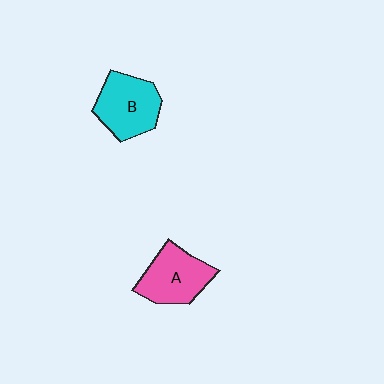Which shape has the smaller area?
Shape A (pink).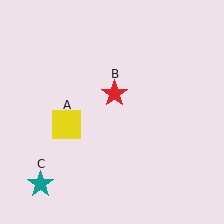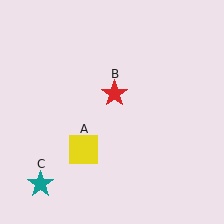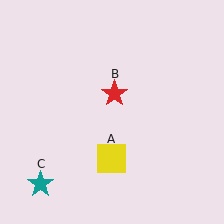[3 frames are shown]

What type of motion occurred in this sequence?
The yellow square (object A) rotated counterclockwise around the center of the scene.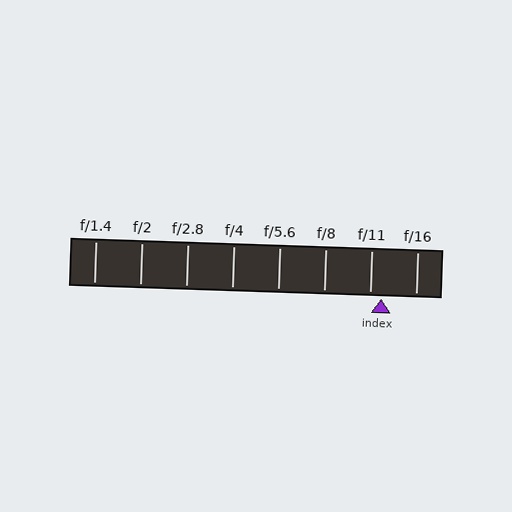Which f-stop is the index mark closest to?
The index mark is closest to f/11.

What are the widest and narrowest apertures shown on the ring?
The widest aperture shown is f/1.4 and the narrowest is f/16.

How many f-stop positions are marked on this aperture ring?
There are 8 f-stop positions marked.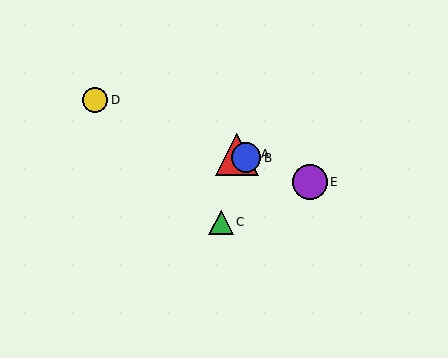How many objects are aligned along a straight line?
4 objects (A, B, D, E) are aligned along a straight line.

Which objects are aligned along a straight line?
Objects A, B, D, E are aligned along a straight line.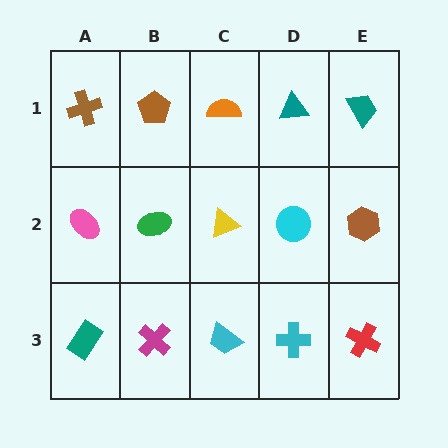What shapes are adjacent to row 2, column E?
A teal trapezoid (row 1, column E), a red cross (row 3, column E), a cyan circle (row 2, column D).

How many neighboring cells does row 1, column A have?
2.